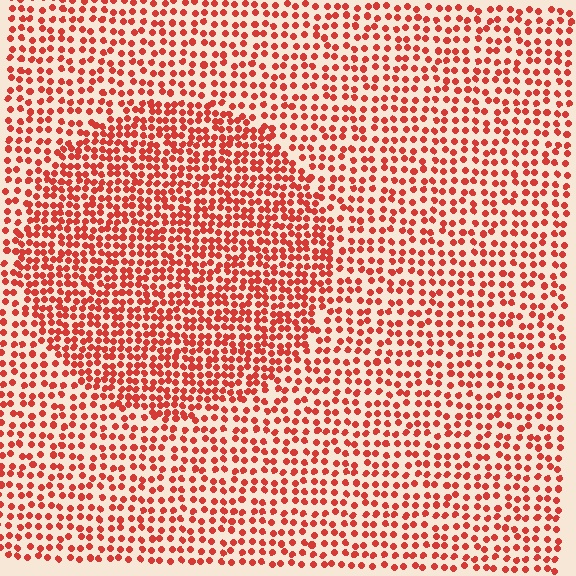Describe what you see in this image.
The image contains small red elements arranged at two different densities. A circle-shaped region is visible where the elements are more densely packed than the surrounding area.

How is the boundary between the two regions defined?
The boundary is defined by a change in element density (approximately 1.6x ratio). All elements are the same color, size, and shape.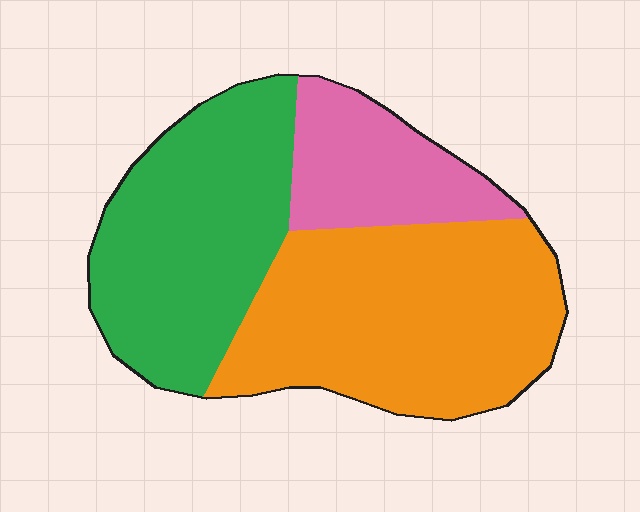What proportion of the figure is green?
Green takes up between a quarter and a half of the figure.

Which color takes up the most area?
Orange, at roughly 45%.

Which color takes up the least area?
Pink, at roughly 20%.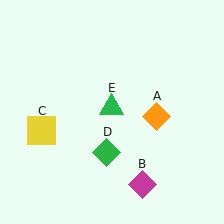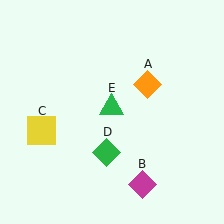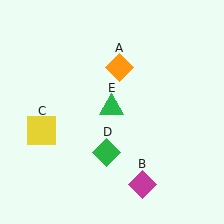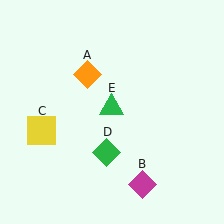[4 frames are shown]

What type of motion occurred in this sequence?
The orange diamond (object A) rotated counterclockwise around the center of the scene.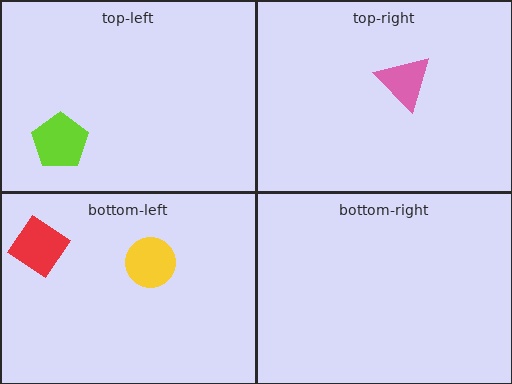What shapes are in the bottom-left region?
The red diamond, the yellow circle.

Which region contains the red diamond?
The bottom-left region.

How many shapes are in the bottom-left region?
2.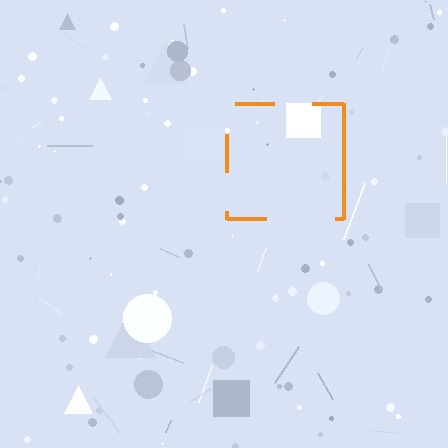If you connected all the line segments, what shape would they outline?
They would outline a square.